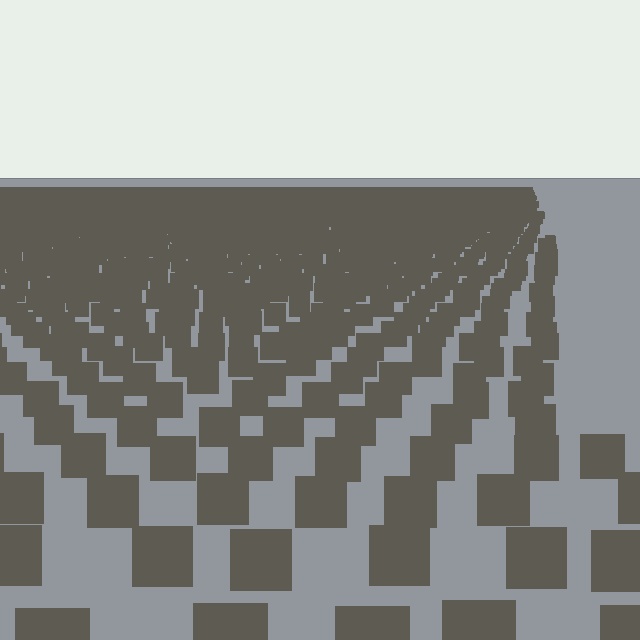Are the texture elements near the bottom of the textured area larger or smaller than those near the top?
Larger. Near the bottom, elements are closer to the viewer and appear at a bigger on-screen size.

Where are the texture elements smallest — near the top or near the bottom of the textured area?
Near the top.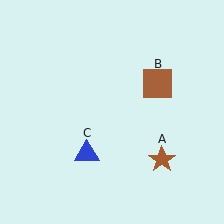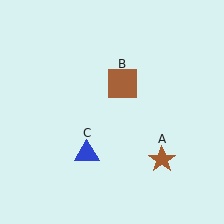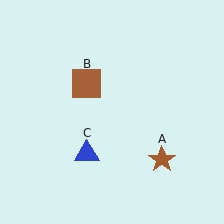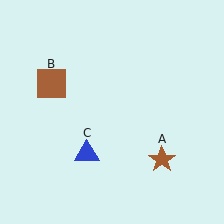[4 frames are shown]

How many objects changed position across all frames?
1 object changed position: brown square (object B).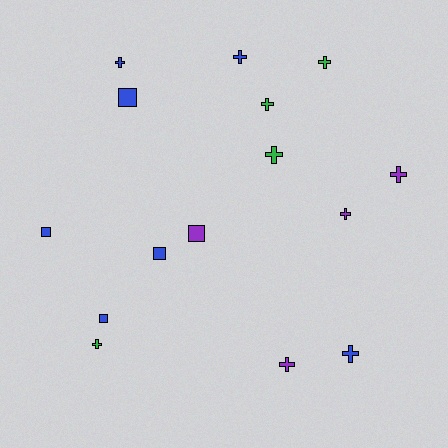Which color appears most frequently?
Blue, with 7 objects.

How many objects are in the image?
There are 15 objects.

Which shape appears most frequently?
Cross, with 10 objects.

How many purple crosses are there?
There are 3 purple crosses.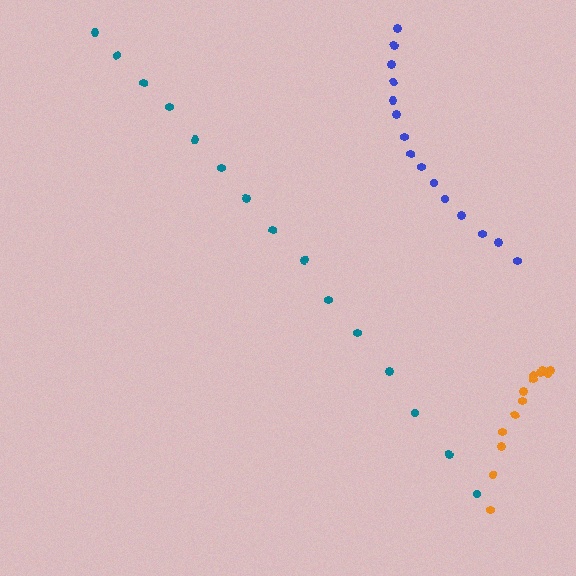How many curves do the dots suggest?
There are 3 distinct paths.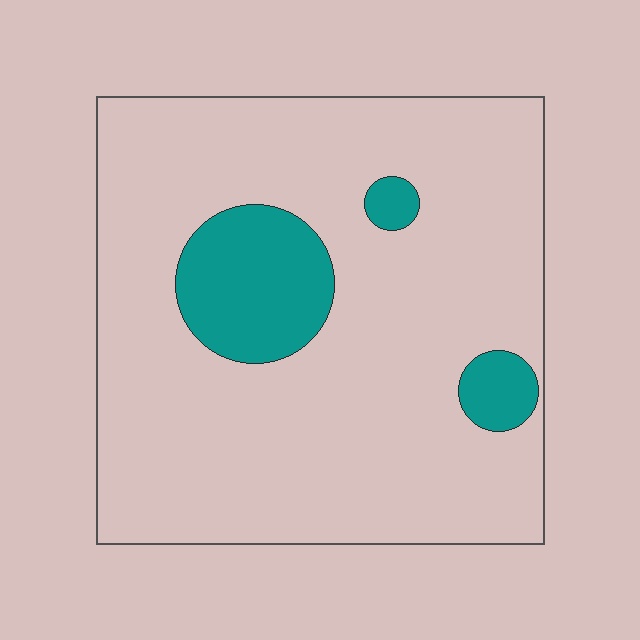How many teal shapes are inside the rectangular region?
3.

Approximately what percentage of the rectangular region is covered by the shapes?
Approximately 15%.